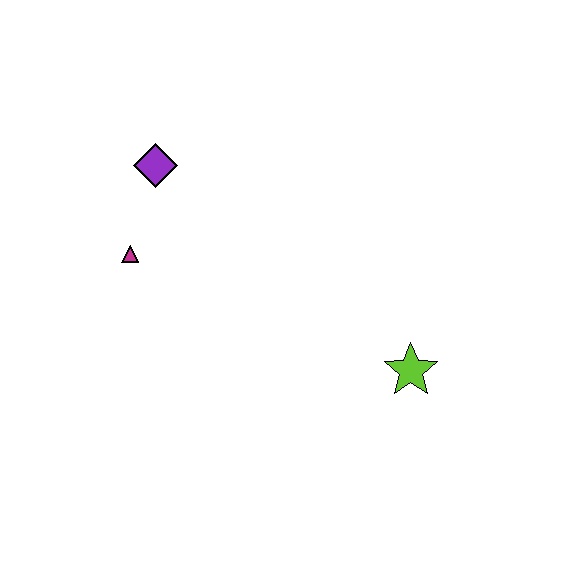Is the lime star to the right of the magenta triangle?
Yes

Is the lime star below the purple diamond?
Yes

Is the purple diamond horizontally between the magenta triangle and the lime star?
Yes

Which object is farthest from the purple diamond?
The lime star is farthest from the purple diamond.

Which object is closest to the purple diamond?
The magenta triangle is closest to the purple diamond.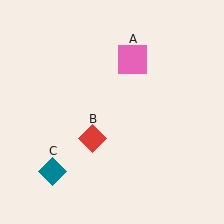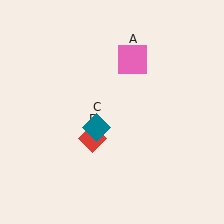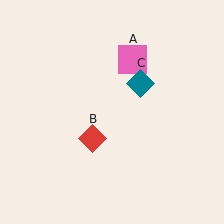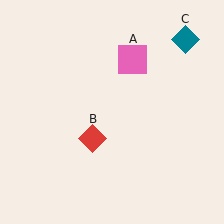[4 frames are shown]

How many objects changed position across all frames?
1 object changed position: teal diamond (object C).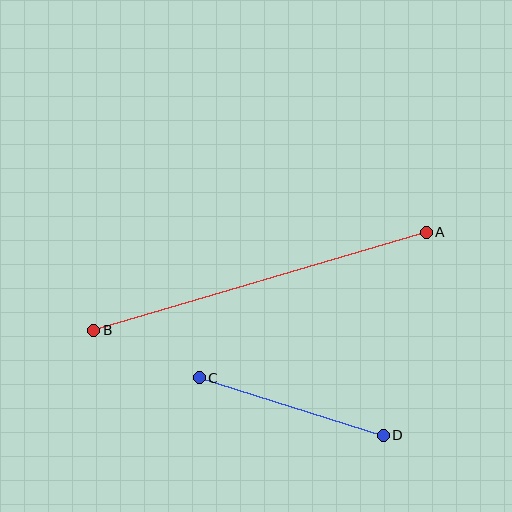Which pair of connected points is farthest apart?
Points A and B are farthest apart.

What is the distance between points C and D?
The distance is approximately 192 pixels.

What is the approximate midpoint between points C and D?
The midpoint is at approximately (291, 407) pixels.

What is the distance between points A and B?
The distance is approximately 347 pixels.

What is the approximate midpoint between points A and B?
The midpoint is at approximately (260, 281) pixels.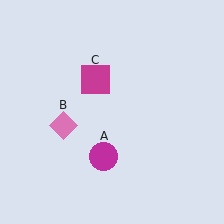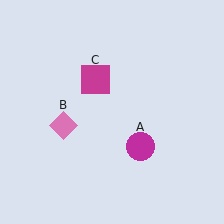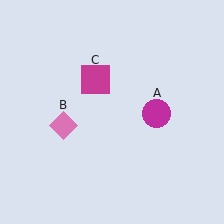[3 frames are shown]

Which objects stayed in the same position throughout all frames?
Pink diamond (object B) and magenta square (object C) remained stationary.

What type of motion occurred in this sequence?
The magenta circle (object A) rotated counterclockwise around the center of the scene.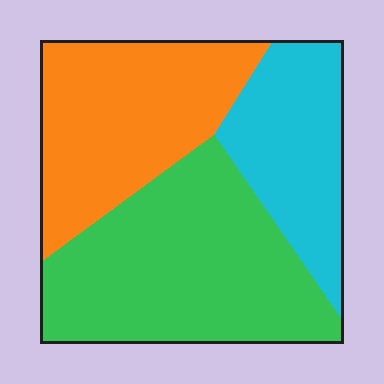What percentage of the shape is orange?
Orange covers 33% of the shape.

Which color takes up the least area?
Cyan, at roughly 25%.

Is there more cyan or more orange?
Orange.